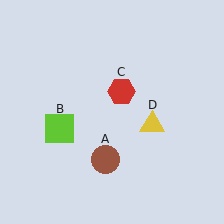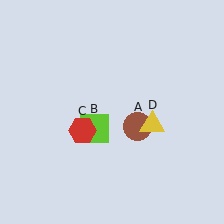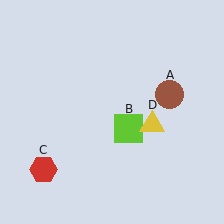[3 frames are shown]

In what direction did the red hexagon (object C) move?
The red hexagon (object C) moved down and to the left.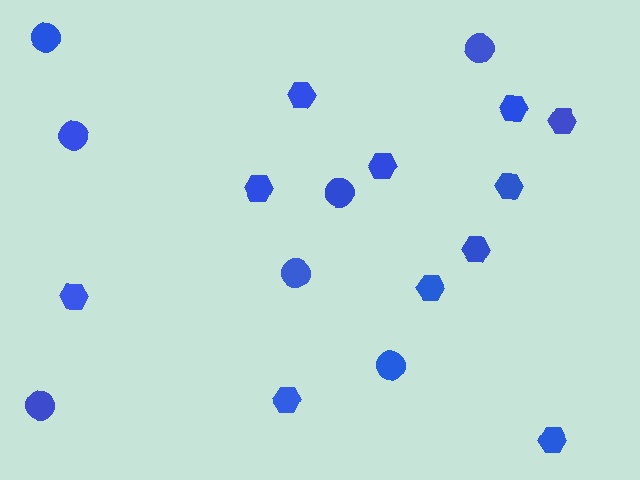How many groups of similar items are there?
There are 2 groups: one group of hexagons (11) and one group of circles (7).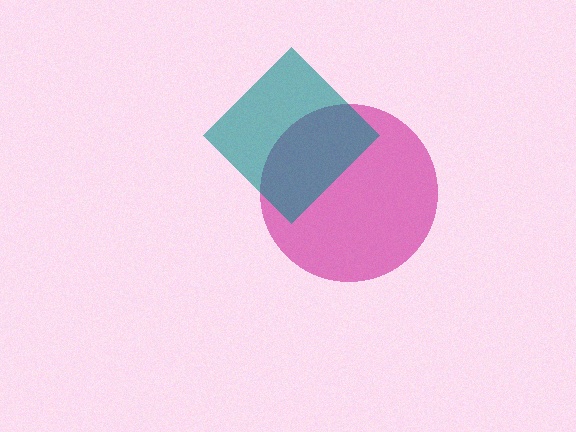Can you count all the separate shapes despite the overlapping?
Yes, there are 2 separate shapes.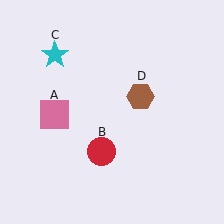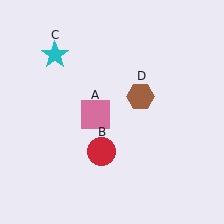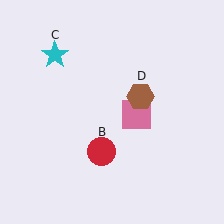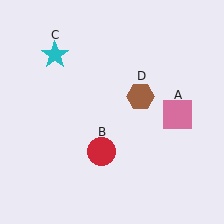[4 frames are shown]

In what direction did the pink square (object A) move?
The pink square (object A) moved right.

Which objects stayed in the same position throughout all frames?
Red circle (object B) and cyan star (object C) and brown hexagon (object D) remained stationary.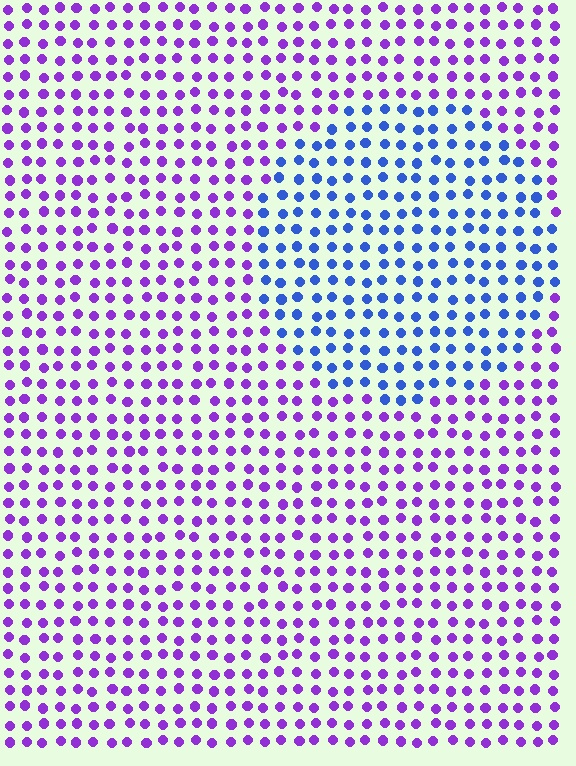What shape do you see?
I see a circle.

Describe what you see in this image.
The image is filled with small purple elements in a uniform arrangement. A circle-shaped region is visible where the elements are tinted to a slightly different hue, forming a subtle color boundary.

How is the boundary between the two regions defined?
The boundary is defined purely by a slight shift in hue (about 51 degrees). Spacing, size, and orientation are identical on both sides.